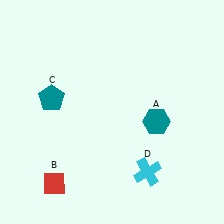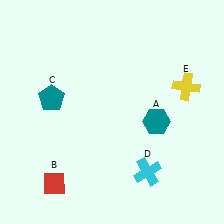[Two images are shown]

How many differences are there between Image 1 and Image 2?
There is 1 difference between the two images.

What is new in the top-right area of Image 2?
A yellow cross (E) was added in the top-right area of Image 2.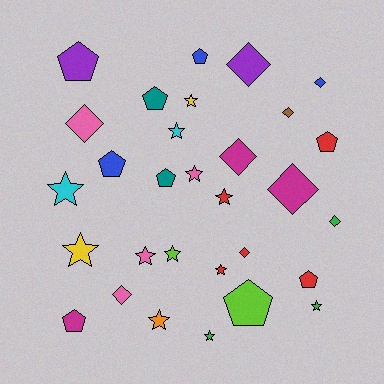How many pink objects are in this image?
There are 4 pink objects.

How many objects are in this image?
There are 30 objects.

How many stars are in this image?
There are 12 stars.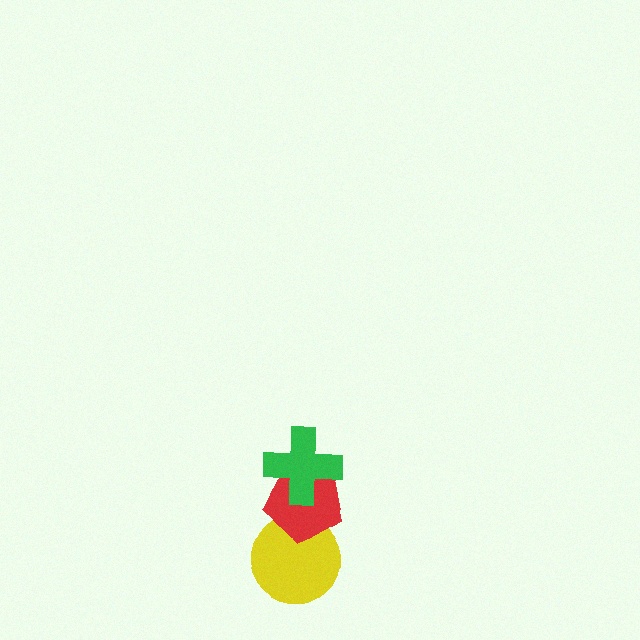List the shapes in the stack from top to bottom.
From top to bottom: the green cross, the red pentagon, the yellow circle.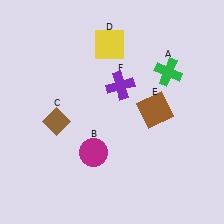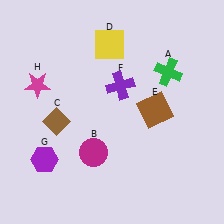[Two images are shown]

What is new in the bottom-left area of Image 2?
A purple hexagon (G) was added in the bottom-left area of Image 2.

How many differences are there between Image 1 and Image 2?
There are 2 differences between the two images.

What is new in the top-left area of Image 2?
A magenta star (H) was added in the top-left area of Image 2.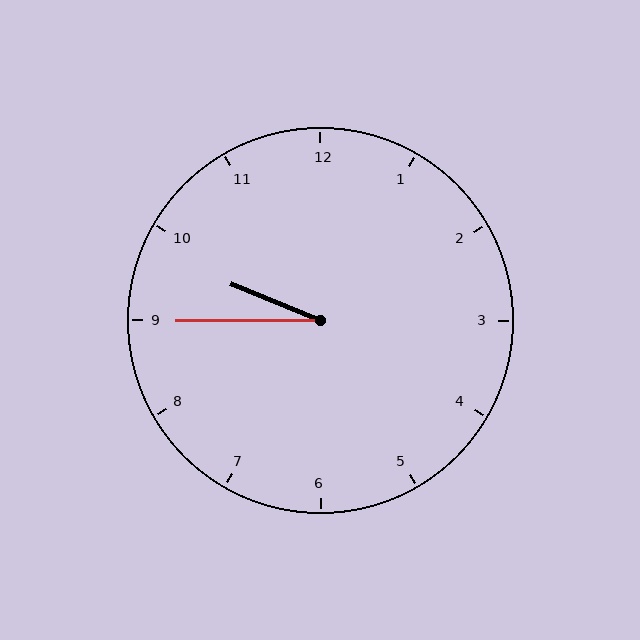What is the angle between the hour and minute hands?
Approximately 22 degrees.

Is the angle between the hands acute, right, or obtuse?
It is acute.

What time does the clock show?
9:45.